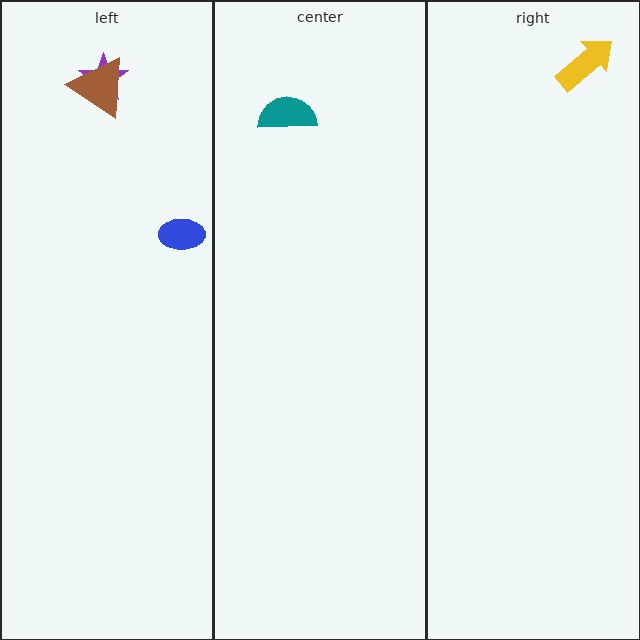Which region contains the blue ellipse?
The left region.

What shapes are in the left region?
The blue ellipse, the purple star, the brown triangle.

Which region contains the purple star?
The left region.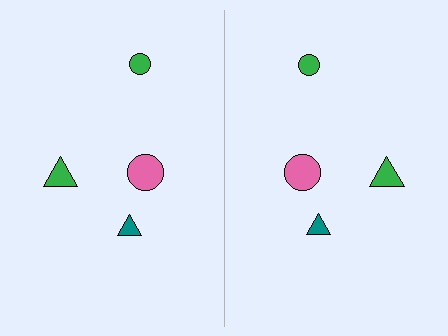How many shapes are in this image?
There are 8 shapes in this image.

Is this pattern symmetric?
Yes, this pattern has bilateral (reflection) symmetry.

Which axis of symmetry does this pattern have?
The pattern has a vertical axis of symmetry running through the center of the image.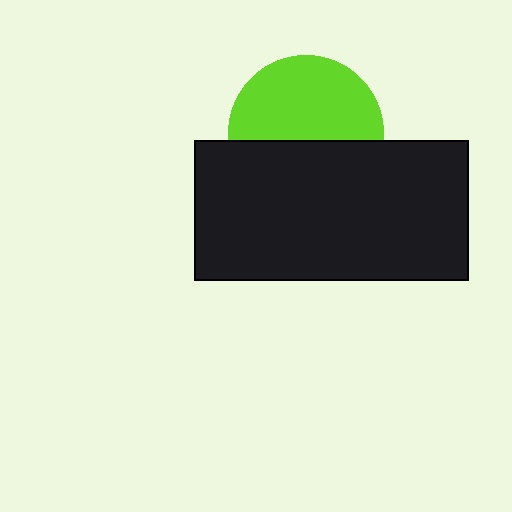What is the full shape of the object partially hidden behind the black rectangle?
The partially hidden object is a lime circle.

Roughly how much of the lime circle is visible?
About half of it is visible (roughly 55%).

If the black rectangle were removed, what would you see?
You would see the complete lime circle.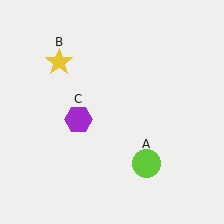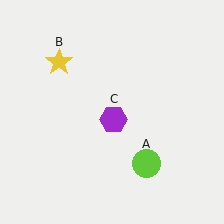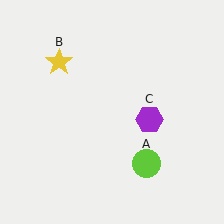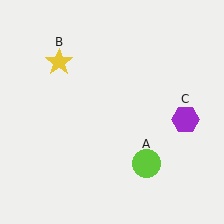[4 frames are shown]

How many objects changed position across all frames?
1 object changed position: purple hexagon (object C).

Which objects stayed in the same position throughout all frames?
Lime circle (object A) and yellow star (object B) remained stationary.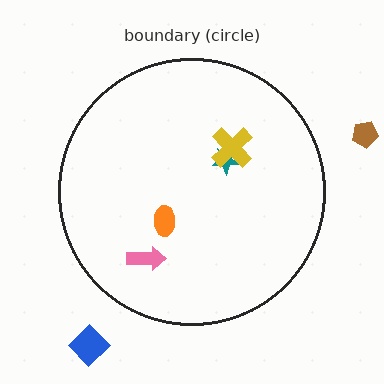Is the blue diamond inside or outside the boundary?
Outside.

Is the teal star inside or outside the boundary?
Inside.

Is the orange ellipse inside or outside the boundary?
Inside.